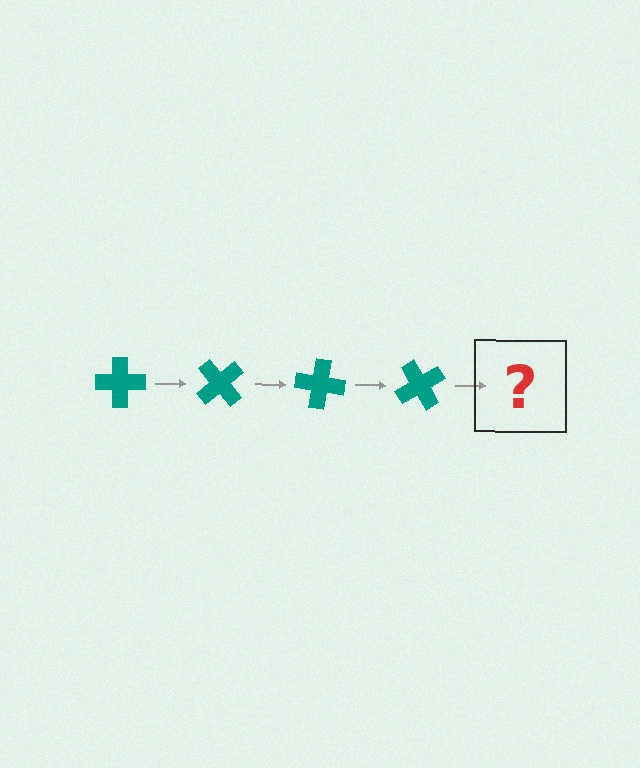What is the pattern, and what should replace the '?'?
The pattern is that the cross rotates 50 degrees each step. The '?' should be a teal cross rotated 200 degrees.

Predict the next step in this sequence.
The next step is a teal cross rotated 200 degrees.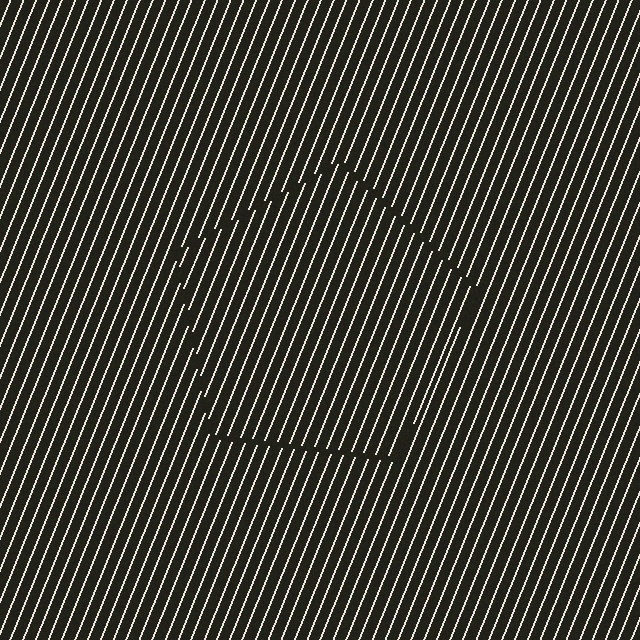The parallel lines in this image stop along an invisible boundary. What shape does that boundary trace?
An illusory pentagon. The interior of the shape contains the same grating, shifted by half a period — the contour is defined by the phase discontinuity where line-ends from the inner and outer gratings abut.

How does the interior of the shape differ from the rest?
The interior of the shape contains the same grating, shifted by half a period — the contour is defined by the phase discontinuity where line-ends from the inner and outer gratings abut.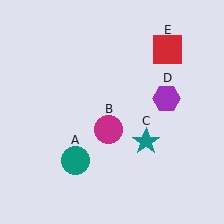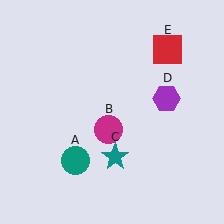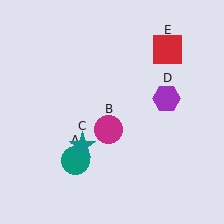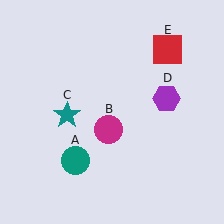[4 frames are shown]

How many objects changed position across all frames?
1 object changed position: teal star (object C).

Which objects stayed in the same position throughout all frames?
Teal circle (object A) and magenta circle (object B) and purple hexagon (object D) and red square (object E) remained stationary.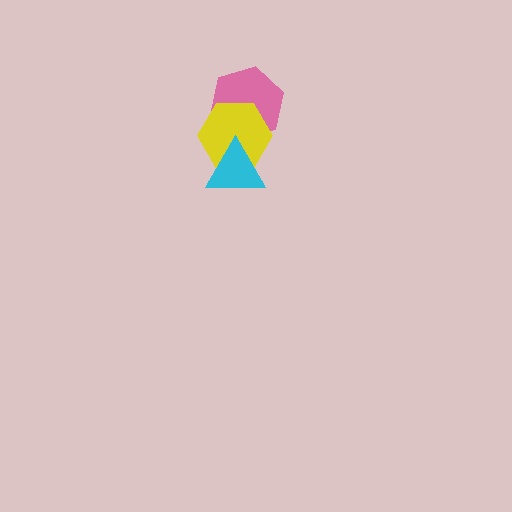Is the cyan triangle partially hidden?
No, no other shape covers it.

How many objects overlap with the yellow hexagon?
2 objects overlap with the yellow hexagon.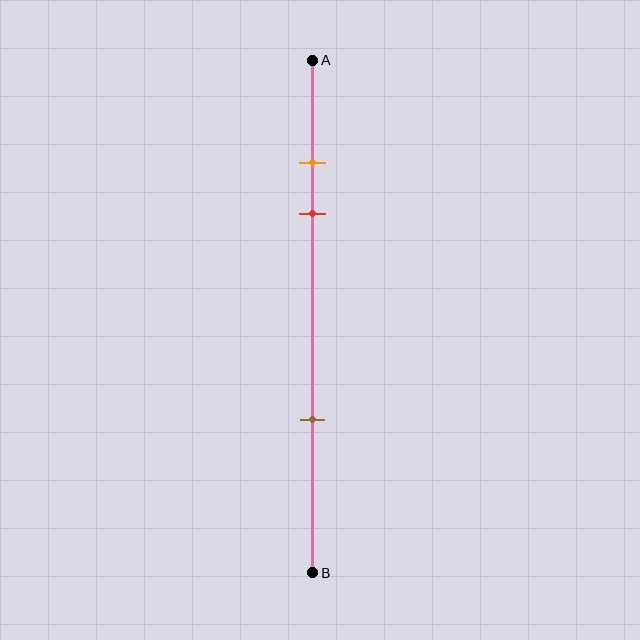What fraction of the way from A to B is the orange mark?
The orange mark is approximately 20% (0.2) of the way from A to B.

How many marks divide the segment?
There are 3 marks dividing the segment.